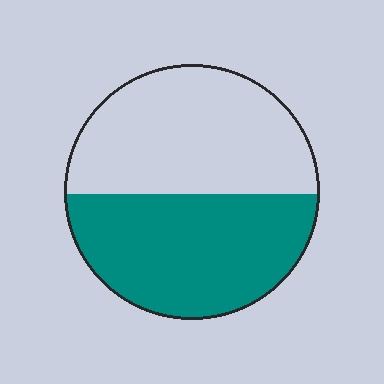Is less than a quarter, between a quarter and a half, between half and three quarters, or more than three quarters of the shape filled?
Between a quarter and a half.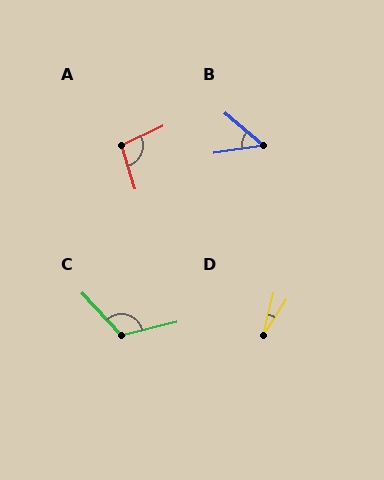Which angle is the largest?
C, at approximately 120 degrees.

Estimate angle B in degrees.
Approximately 49 degrees.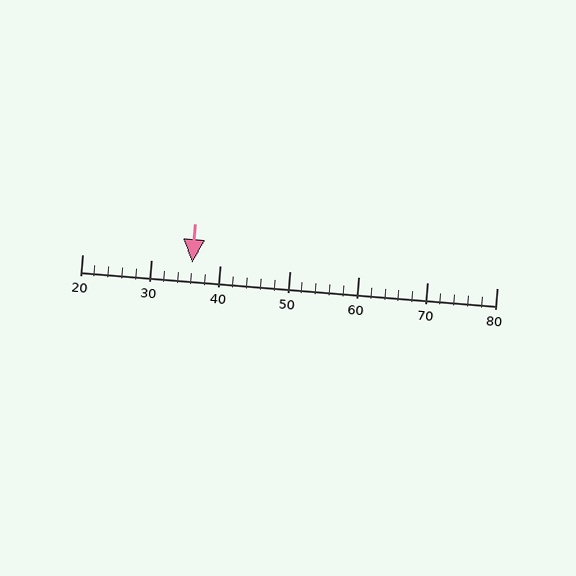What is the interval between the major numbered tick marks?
The major tick marks are spaced 10 units apart.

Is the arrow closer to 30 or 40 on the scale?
The arrow is closer to 40.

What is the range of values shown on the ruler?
The ruler shows values from 20 to 80.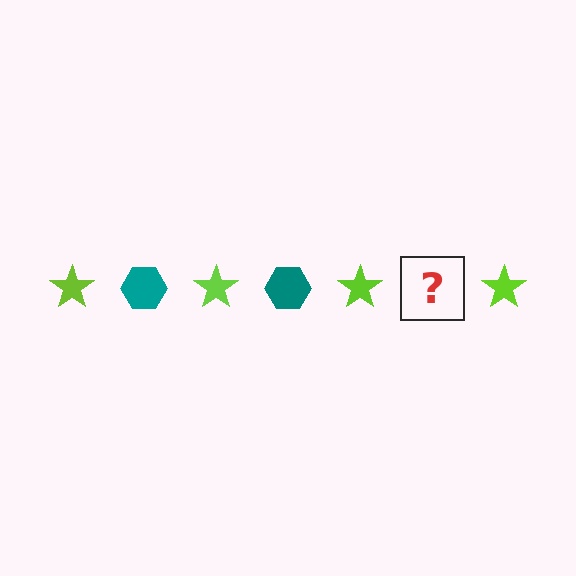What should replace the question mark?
The question mark should be replaced with a teal hexagon.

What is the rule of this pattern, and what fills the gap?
The rule is that the pattern alternates between lime star and teal hexagon. The gap should be filled with a teal hexagon.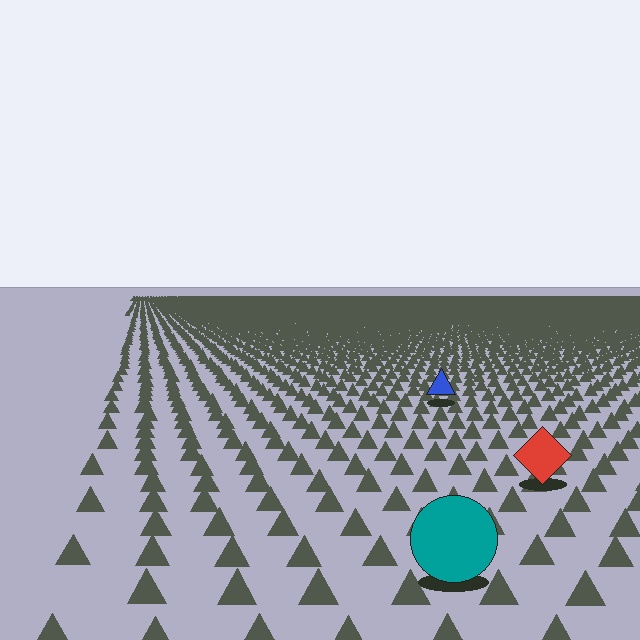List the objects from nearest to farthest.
From nearest to farthest: the teal circle, the red diamond, the blue triangle.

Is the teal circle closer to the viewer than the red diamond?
Yes. The teal circle is closer — you can tell from the texture gradient: the ground texture is coarser near it.